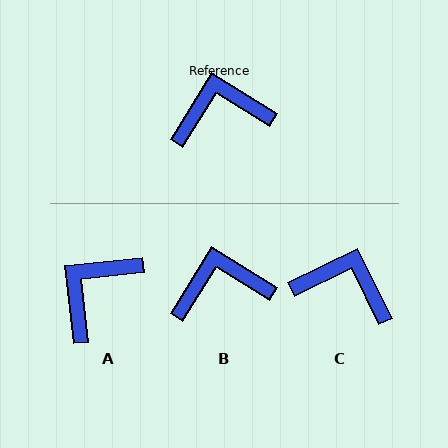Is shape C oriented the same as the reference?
No, it is off by about 32 degrees.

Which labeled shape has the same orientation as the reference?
B.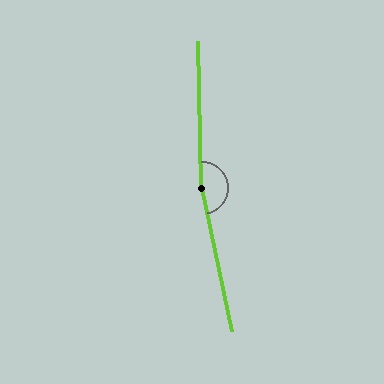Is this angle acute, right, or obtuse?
It is obtuse.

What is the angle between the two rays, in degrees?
Approximately 169 degrees.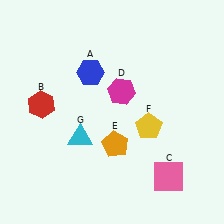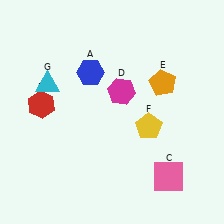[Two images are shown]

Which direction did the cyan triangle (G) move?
The cyan triangle (G) moved up.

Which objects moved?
The objects that moved are: the orange pentagon (E), the cyan triangle (G).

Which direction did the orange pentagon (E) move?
The orange pentagon (E) moved up.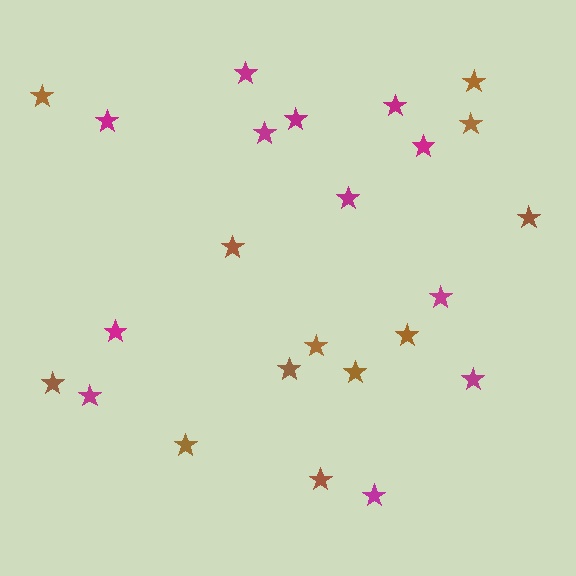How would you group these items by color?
There are 2 groups: one group of magenta stars (12) and one group of brown stars (12).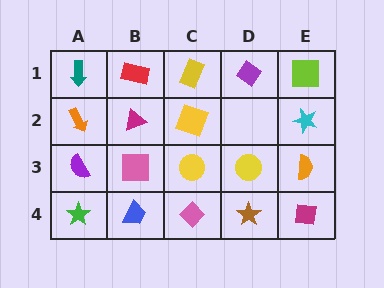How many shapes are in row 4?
5 shapes.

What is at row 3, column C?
A yellow circle.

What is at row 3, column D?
A yellow circle.